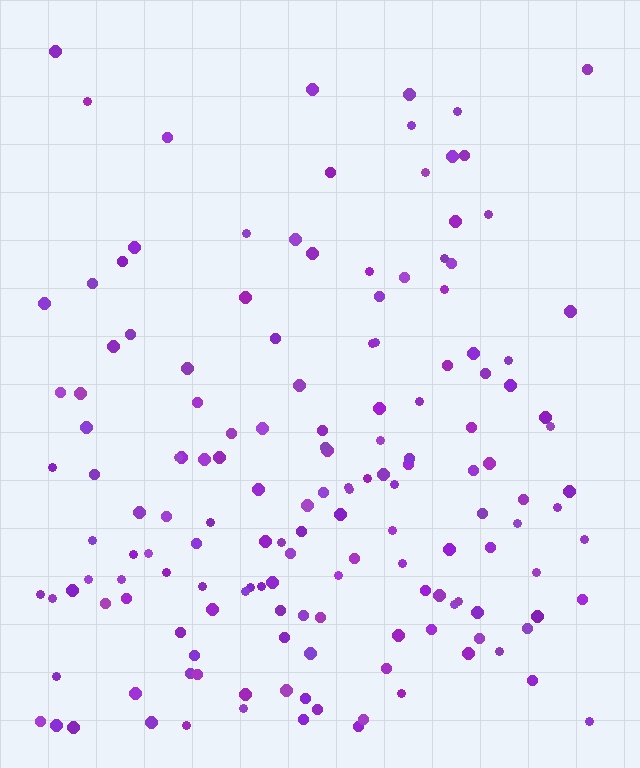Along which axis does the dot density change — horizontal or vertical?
Vertical.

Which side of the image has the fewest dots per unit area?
The top.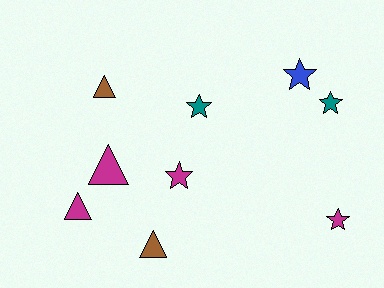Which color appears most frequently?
Magenta, with 4 objects.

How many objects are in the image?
There are 9 objects.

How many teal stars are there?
There are 2 teal stars.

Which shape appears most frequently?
Star, with 5 objects.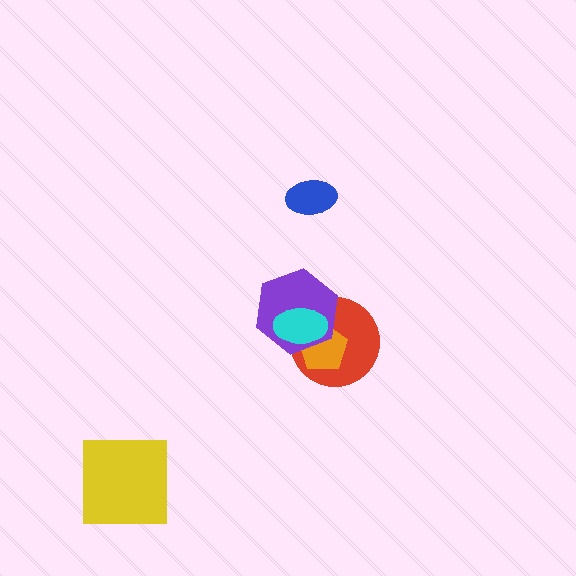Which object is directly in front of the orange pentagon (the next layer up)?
The purple hexagon is directly in front of the orange pentagon.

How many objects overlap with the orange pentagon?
3 objects overlap with the orange pentagon.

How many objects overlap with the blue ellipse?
0 objects overlap with the blue ellipse.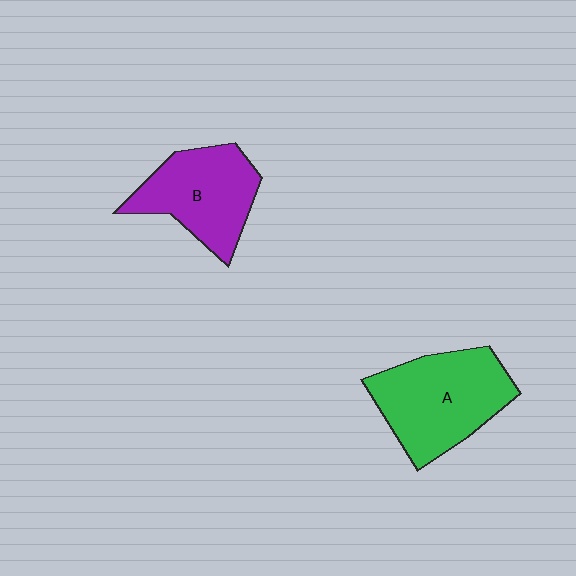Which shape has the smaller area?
Shape B (purple).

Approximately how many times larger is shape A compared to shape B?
Approximately 1.2 times.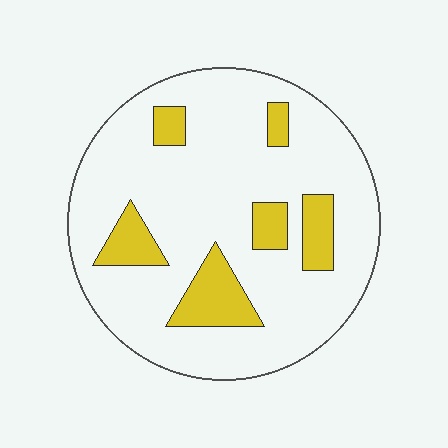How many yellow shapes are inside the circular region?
6.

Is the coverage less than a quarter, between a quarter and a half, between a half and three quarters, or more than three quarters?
Less than a quarter.